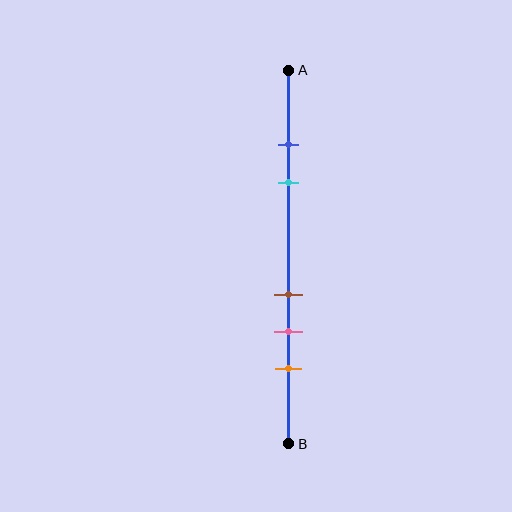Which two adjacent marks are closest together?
The blue and cyan marks are the closest adjacent pair.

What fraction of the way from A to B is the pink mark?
The pink mark is approximately 70% (0.7) of the way from A to B.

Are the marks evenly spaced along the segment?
No, the marks are not evenly spaced.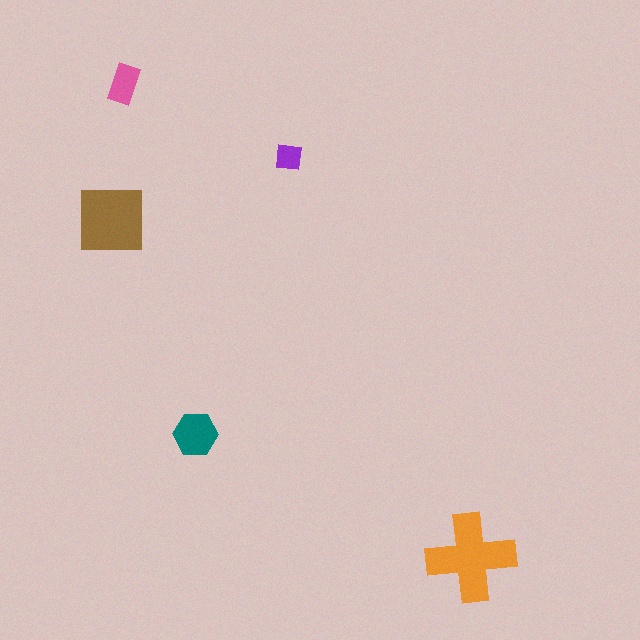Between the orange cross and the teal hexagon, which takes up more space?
The orange cross.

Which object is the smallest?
The purple square.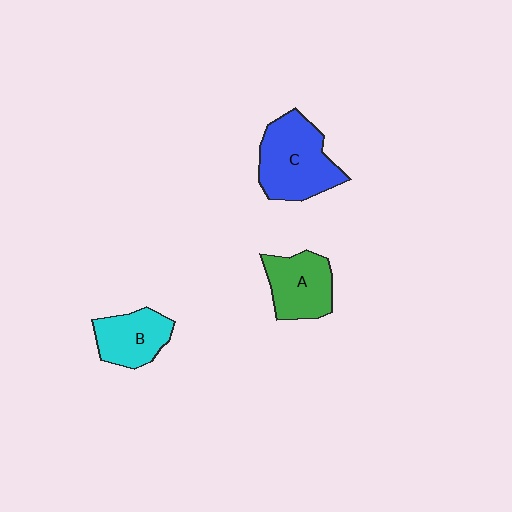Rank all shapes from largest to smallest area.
From largest to smallest: C (blue), A (green), B (cyan).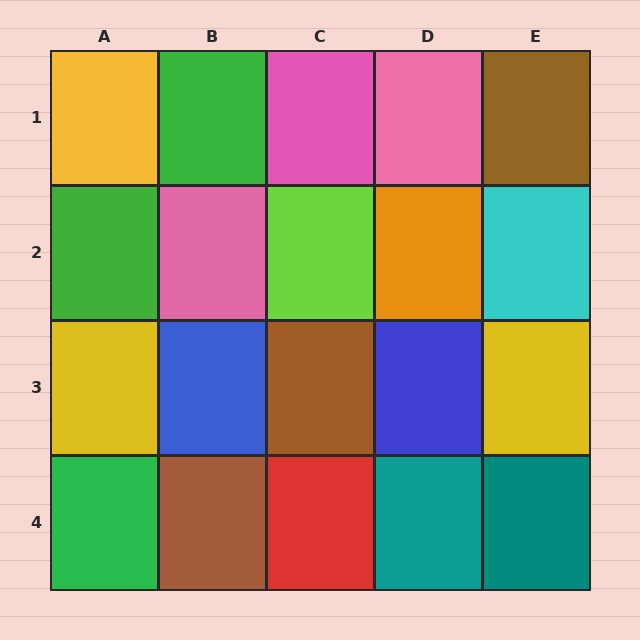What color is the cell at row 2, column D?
Orange.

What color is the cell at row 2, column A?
Green.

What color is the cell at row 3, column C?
Brown.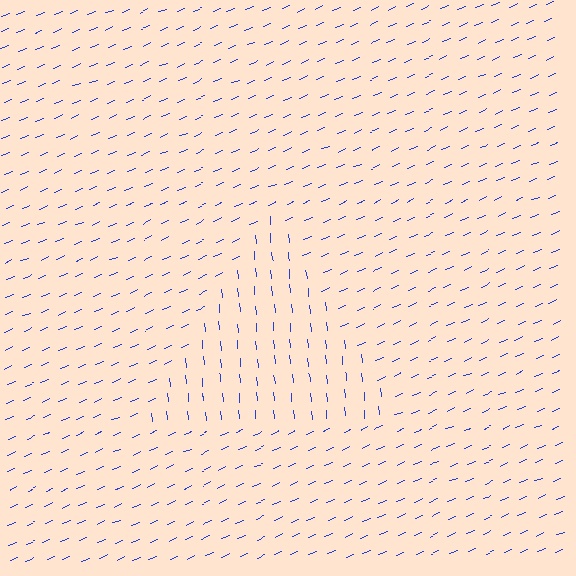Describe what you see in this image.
The image is filled with small blue line segments. A triangle region in the image has lines oriented differently from the surrounding lines, creating a visible texture boundary.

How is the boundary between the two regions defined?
The boundary is defined purely by a change in line orientation (approximately 73 degrees difference). All lines are the same color and thickness.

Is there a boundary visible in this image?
Yes, there is a texture boundary formed by a change in line orientation.